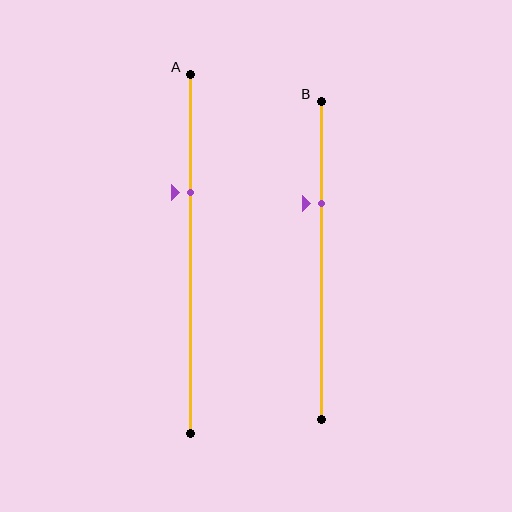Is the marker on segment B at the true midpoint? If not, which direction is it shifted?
No, the marker on segment B is shifted upward by about 18% of the segment length.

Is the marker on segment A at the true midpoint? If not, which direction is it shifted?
No, the marker on segment A is shifted upward by about 17% of the segment length.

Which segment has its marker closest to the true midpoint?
Segment A has its marker closest to the true midpoint.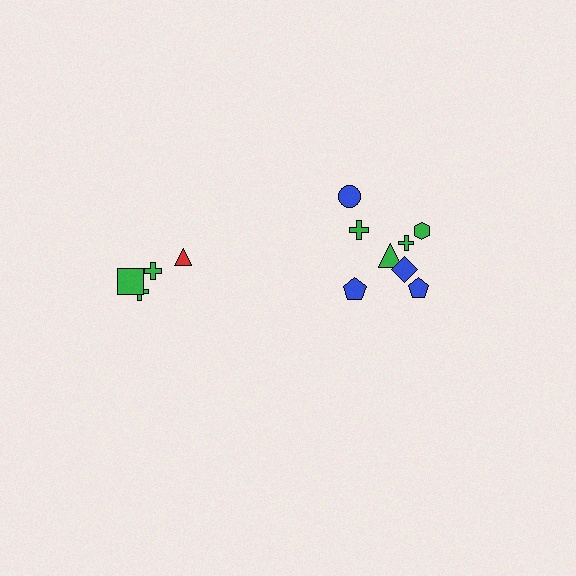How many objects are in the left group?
There are 4 objects.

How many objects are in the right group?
There are 8 objects.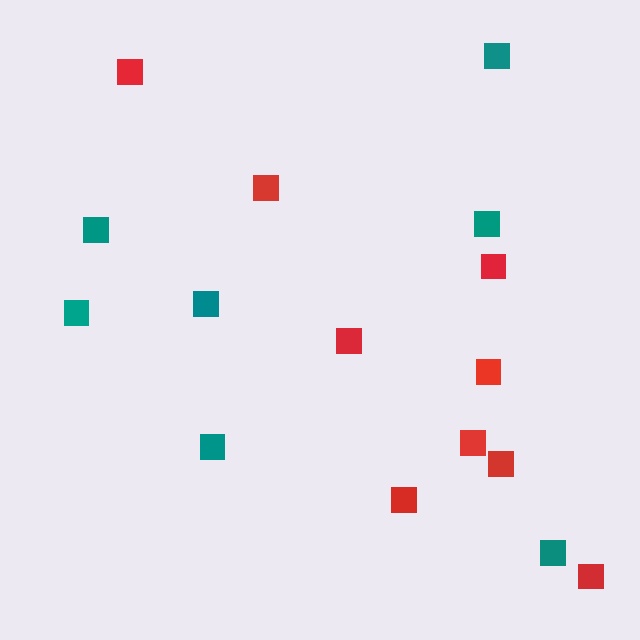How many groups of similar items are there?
There are 2 groups: one group of red squares (9) and one group of teal squares (7).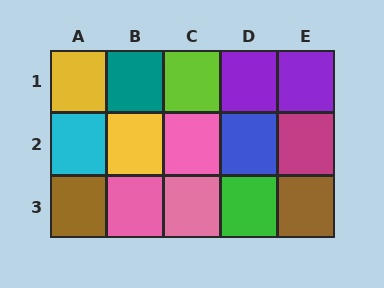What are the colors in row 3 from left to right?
Brown, pink, pink, green, brown.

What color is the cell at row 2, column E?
Magenta.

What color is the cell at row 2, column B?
Yellow.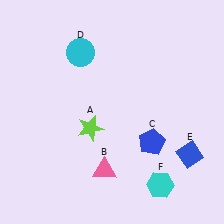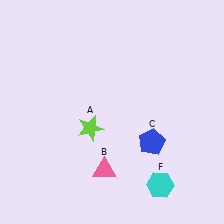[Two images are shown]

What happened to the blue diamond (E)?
The blue diamond (E) was removed in Image 2. It was in the bottom-right area of Image 1.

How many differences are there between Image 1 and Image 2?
There are 2 differences between the two images.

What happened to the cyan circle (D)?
The cyan circle (D) was removed in Image 2. It was in the top-left area of Image 1.